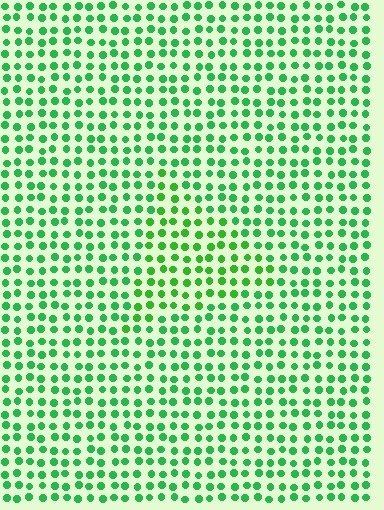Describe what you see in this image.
The image is filled with small green elements in a uniform arrangement. A triangle-shaped region is visible where the elements are tinted to a slightly different hue, forming a subtle color boundary.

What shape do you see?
I see a triangle.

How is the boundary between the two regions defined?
The boundary is defined purely by a slight shift in hue (about 20 degrees). Spacing, size, and orientation are identical on both sides.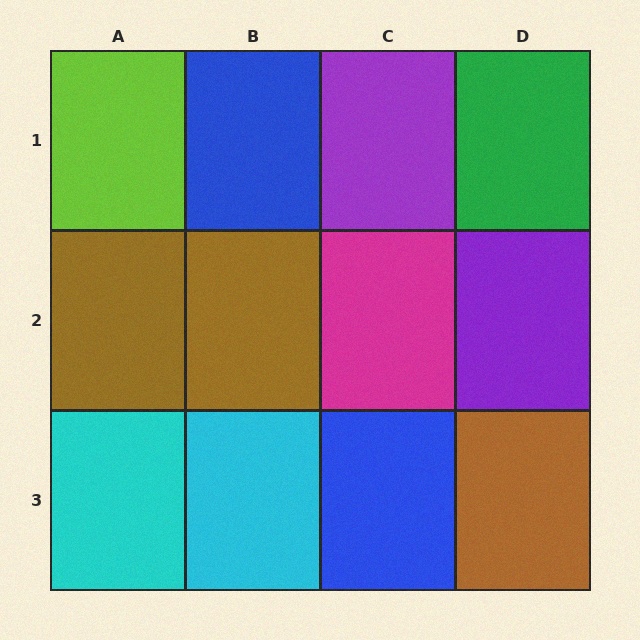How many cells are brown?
3 cells are brown.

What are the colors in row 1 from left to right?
Lime, blue, purple, green.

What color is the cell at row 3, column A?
Cyan.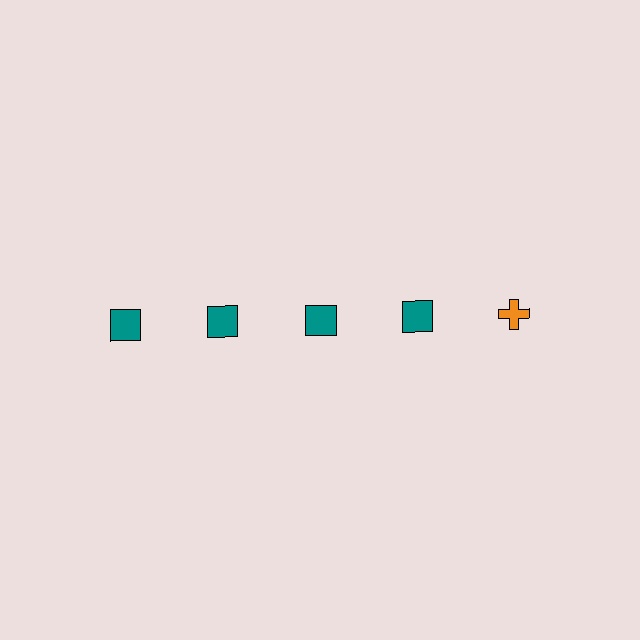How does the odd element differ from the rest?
It differs in both color (orange instead of teal) and shape (cross instead of square).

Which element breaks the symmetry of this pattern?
The orange cross in the top row, rightmost column breaks the symmetry. All other shapes are teal squares.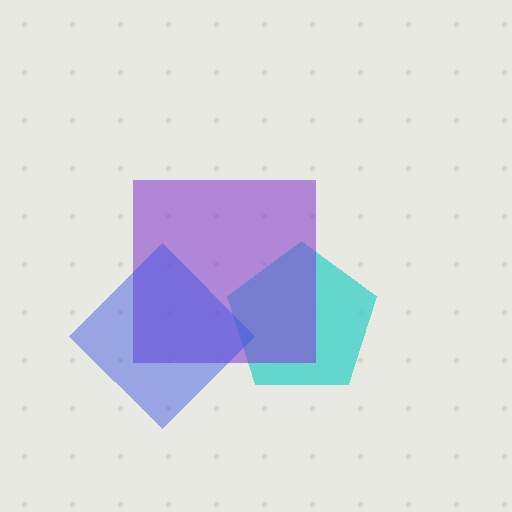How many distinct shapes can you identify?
There are 3 distinct shapes: a cyan pentagon, a purple square, a blue diamond.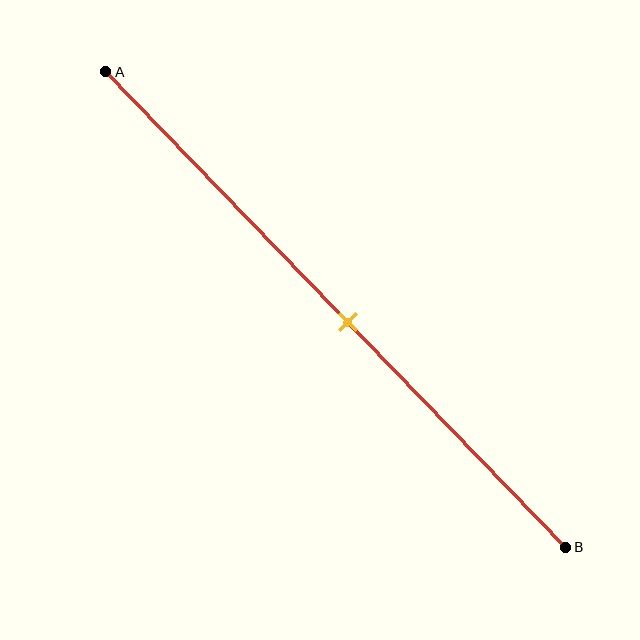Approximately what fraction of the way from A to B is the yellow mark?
The yellow mark is approximately 55% of the way from A to B.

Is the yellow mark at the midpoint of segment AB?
Yes, the mark is approximately at the midpoint.